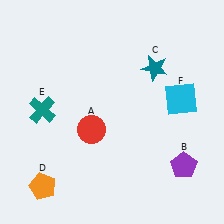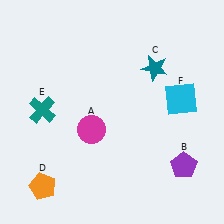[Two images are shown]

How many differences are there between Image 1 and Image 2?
There is 1 difference between the two images.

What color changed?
The circle (A) changed from red in Image 1 to magenta in Image 2.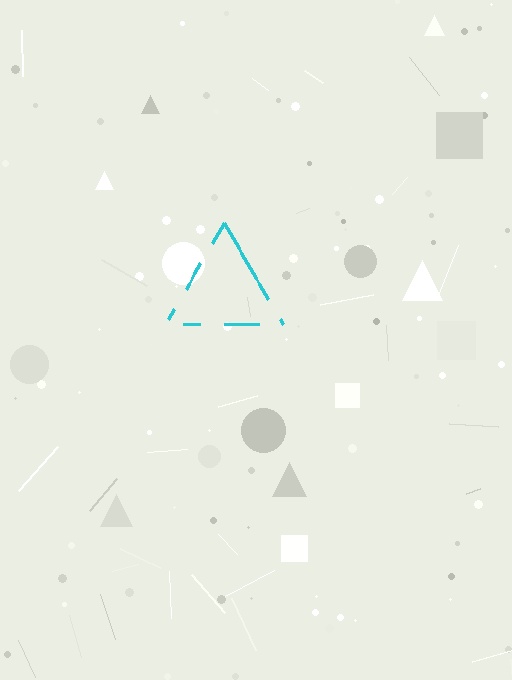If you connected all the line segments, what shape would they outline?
They would outline a triangle.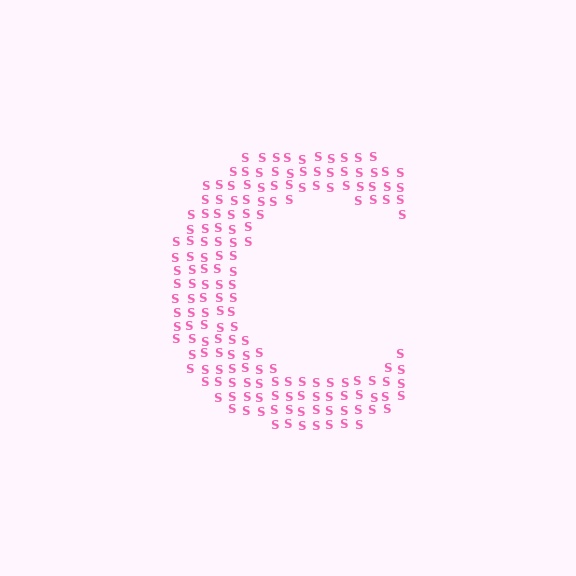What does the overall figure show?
The overall figure shows the letter C.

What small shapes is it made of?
It is made of small letter S's.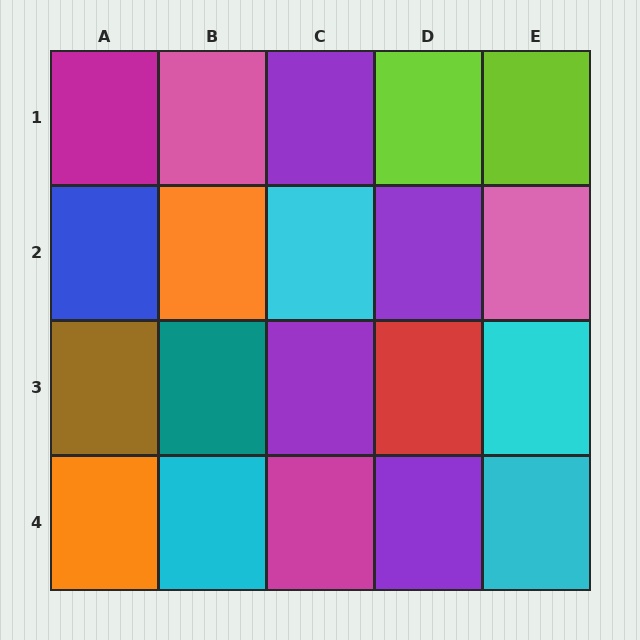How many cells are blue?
1 cell is blue.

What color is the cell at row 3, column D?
Red.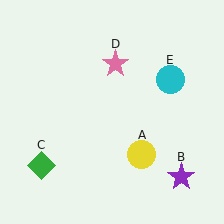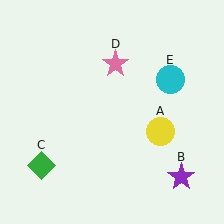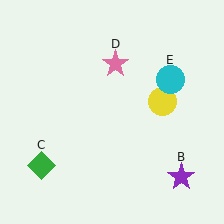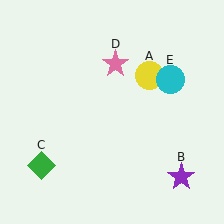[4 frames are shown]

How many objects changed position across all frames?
1 object changed position: yellow circle (object A).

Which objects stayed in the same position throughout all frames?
Purple star (object B) and green diamond (object C) and pink star (object D) and cyan circle (object E) remained stationary.